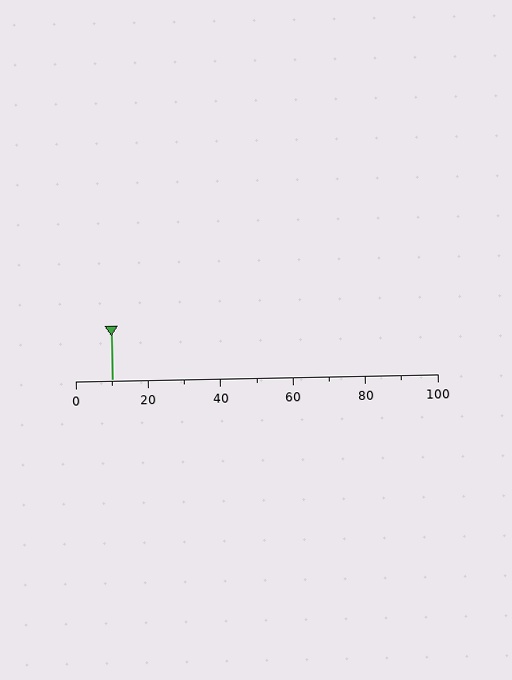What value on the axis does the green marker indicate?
The marker indicates approximately 10.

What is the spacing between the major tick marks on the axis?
The major ticks are spaced 20 apart.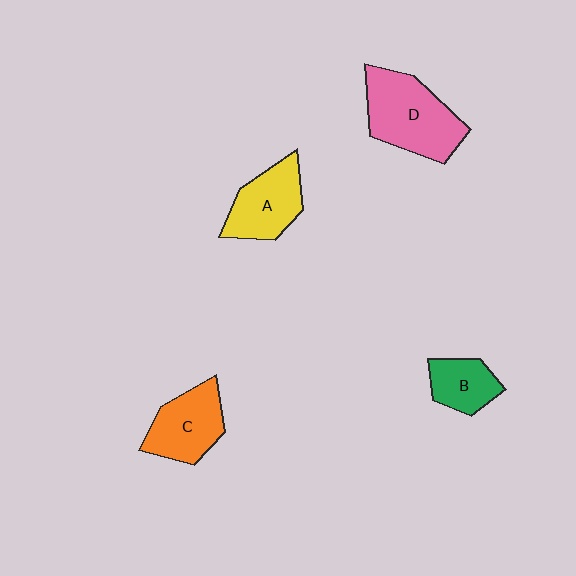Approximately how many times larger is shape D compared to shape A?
Approximately 1.4 times.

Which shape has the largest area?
Shape D (pink).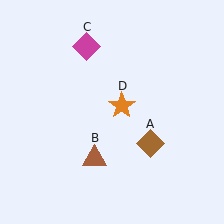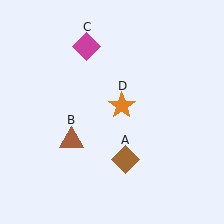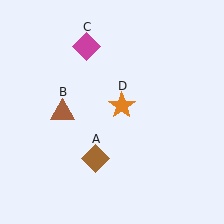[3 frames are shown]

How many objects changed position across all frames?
2 objects changed position: brown diamond (object A), brown triangle (object B).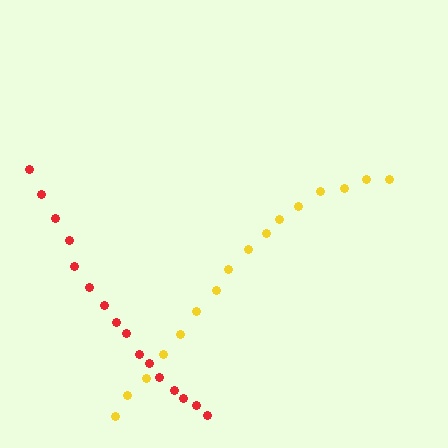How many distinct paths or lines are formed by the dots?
There are 2 distinct paths.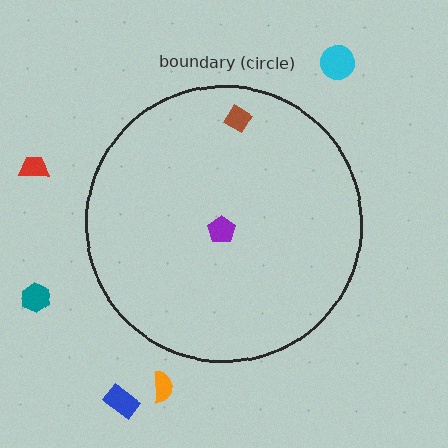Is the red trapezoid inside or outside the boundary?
Outside.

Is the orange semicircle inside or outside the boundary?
Outside.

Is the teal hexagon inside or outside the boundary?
Outside.